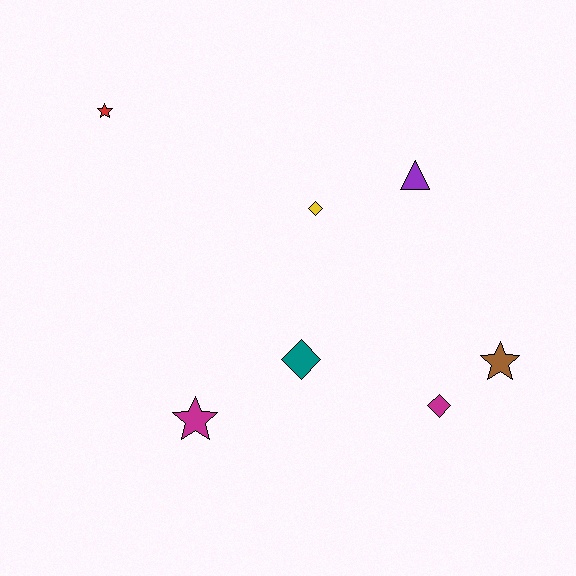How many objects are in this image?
There are 7 objects.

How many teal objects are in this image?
There is 1 teal object.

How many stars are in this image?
There are 3 stars.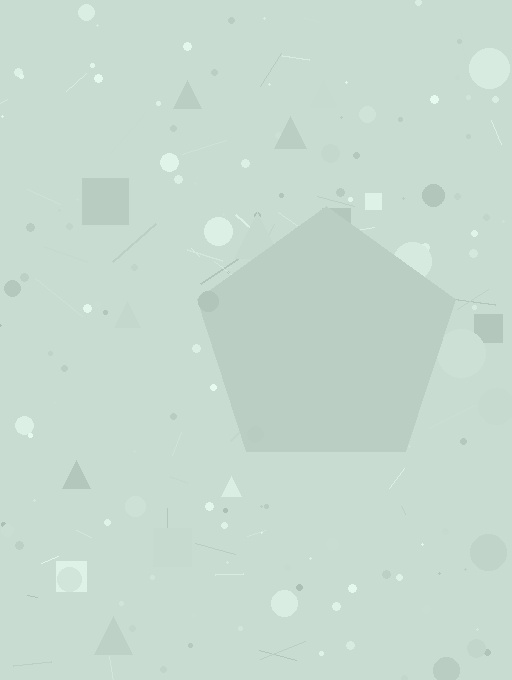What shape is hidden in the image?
A pentagon is hidden in the image.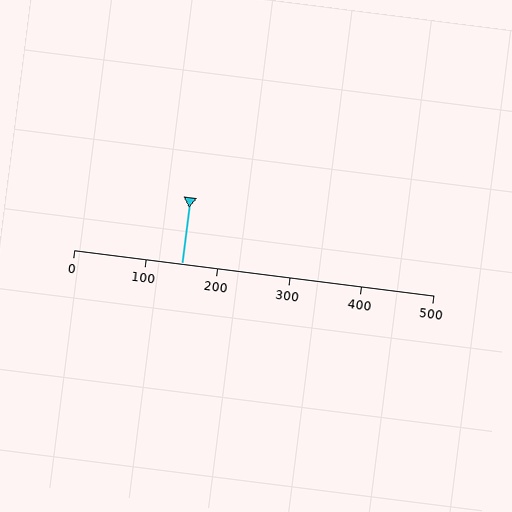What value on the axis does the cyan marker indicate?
The marker indicates approximately 150.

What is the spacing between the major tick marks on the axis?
The major ticks are spaced 100 apart.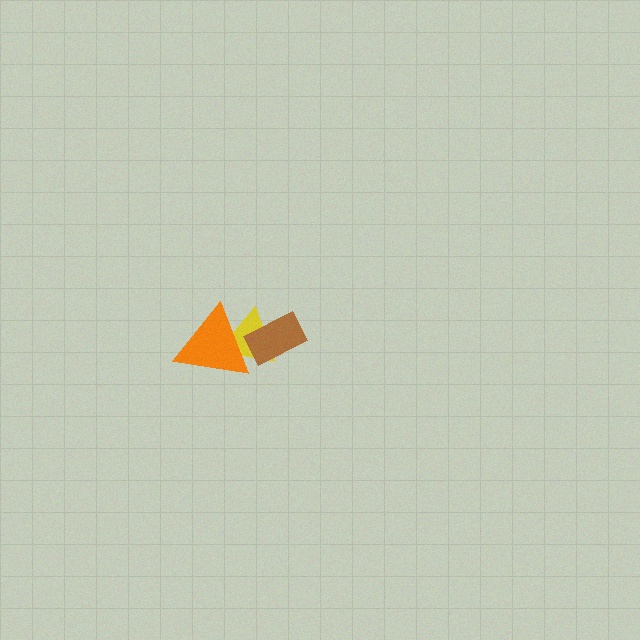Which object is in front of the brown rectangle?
The orange triangle is in front of the brown rectangle.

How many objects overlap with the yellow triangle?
2 objects overlap with the yellow triangle.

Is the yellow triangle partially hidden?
Yes, it is partially covered by another shape.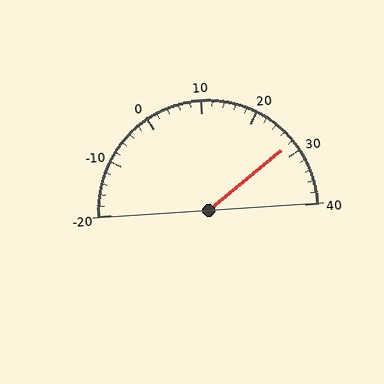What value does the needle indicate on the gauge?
The needle indicates approximately 28.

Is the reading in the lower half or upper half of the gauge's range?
The reading is in the upper half of the range (-20 to 40).